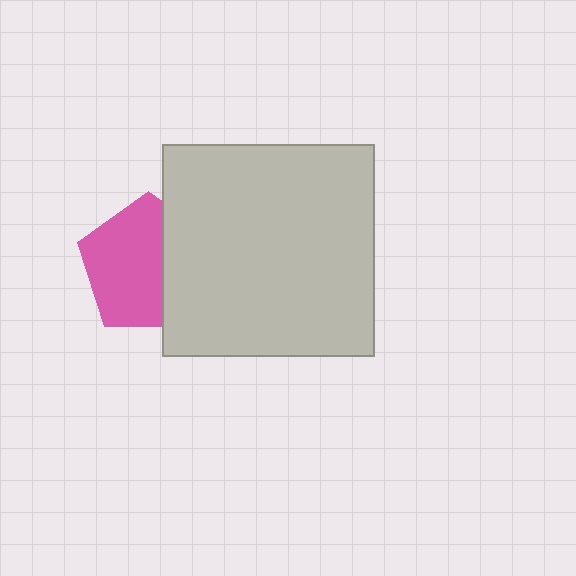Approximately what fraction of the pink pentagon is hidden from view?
Roughly 37% of the pink pentagon is hidden behind the light gray square.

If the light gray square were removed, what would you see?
You would see the complete pink pentagon.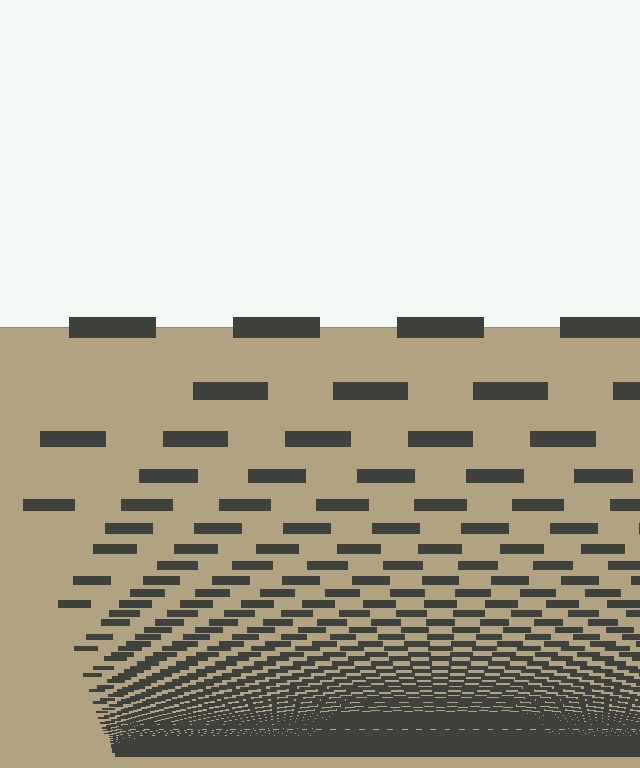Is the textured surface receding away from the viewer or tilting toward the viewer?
The surface appears to tilt toward the viewer. Texture elements get larger and sparser toward the top.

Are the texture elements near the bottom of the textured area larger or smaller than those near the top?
Smaller. The gradient is inverted — elements near the bottom are smaller and denser.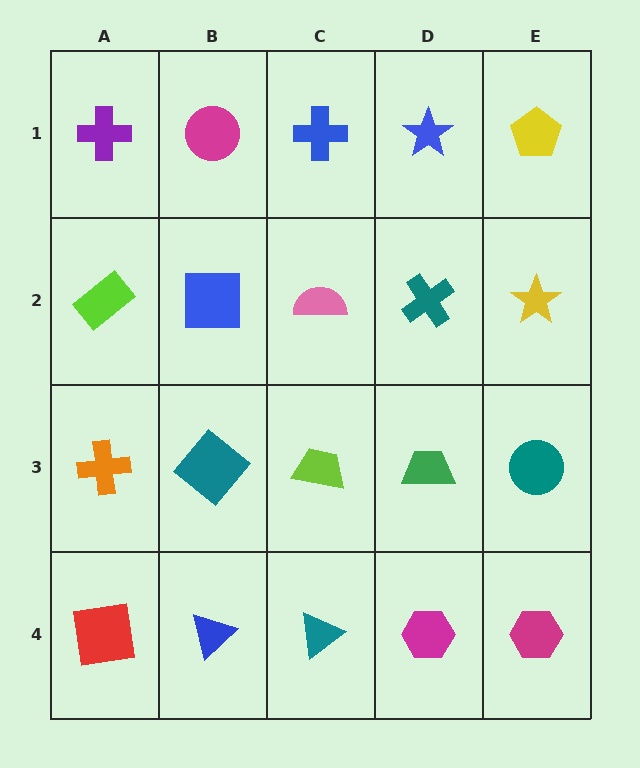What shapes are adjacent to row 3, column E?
A yellow star (row 2, column E), a magenta hexagon (row 4, column E), a green trapezoid (row 3, column D).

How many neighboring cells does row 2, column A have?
3.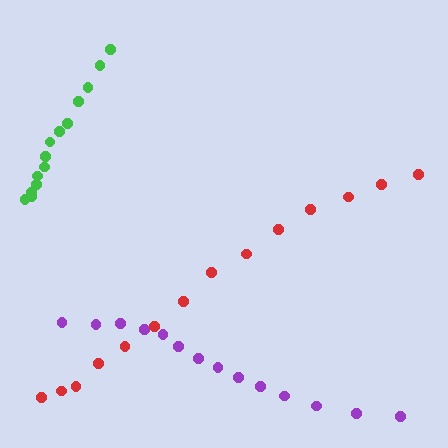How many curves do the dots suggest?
There are 3 distinct paths.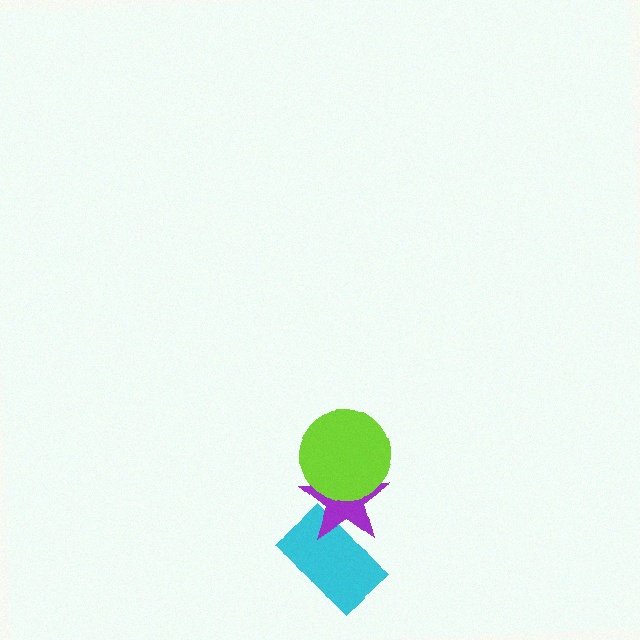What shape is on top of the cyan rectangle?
The purple star is on top of the cyan rectangle.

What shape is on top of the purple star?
The lime circle is on top of the purple star.